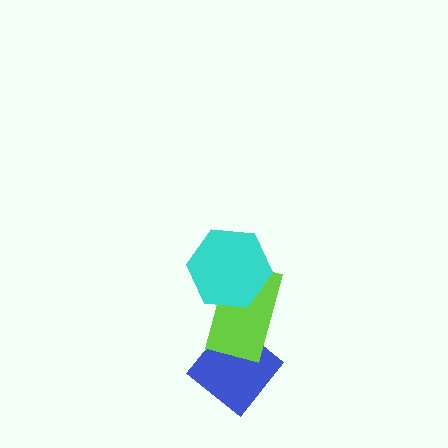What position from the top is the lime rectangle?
The lime rectangle is 2nd from the top.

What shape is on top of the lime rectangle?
The cyan hexagon is on top of the lime rectangle.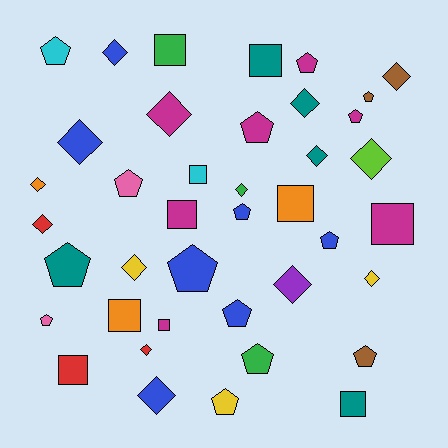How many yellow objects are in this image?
There are 3 yellow objects.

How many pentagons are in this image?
There are 15 pentagons.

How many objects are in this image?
There are 40 objects.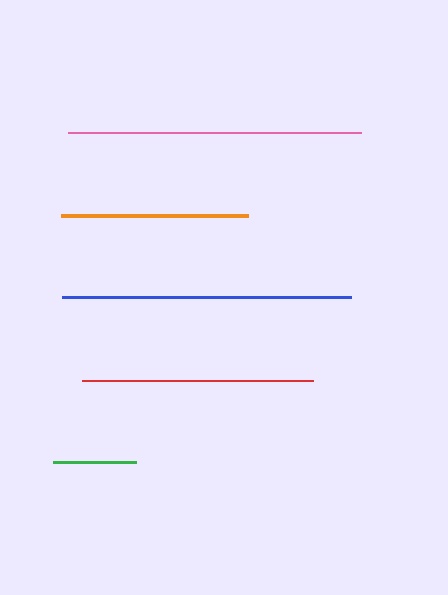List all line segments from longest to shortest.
From longest to shortest: pink, blue, red, orange, green.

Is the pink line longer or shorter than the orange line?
The pink line is longer than the orange line.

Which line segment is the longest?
The pink line is the longest at approximately 293 pixels.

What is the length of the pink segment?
The pink segment is approximately 293 pixels long.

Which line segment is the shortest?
The green line is the shortest at approximately 83 pixels.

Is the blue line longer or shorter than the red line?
The blue line is longer than the red line.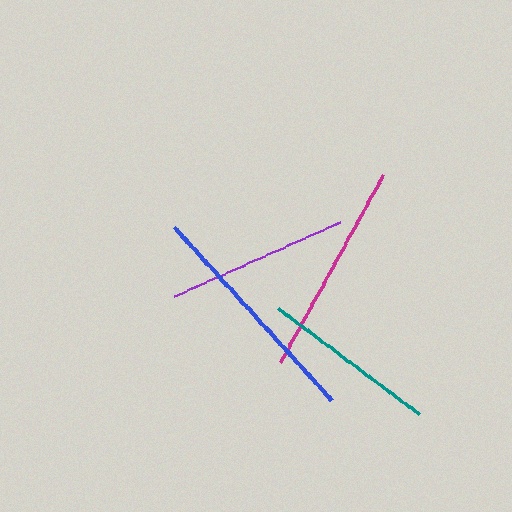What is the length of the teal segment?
The teal segment is approximately 177 pixels long.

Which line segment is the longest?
The blue line is the longest at approximately 235 pixels.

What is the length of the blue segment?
The blue segment is approximately 235 pixels long.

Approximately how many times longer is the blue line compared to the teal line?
The blue line is approximately 1.3 times the length of the teal line.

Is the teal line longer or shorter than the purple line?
The purple line is longer than the teal line.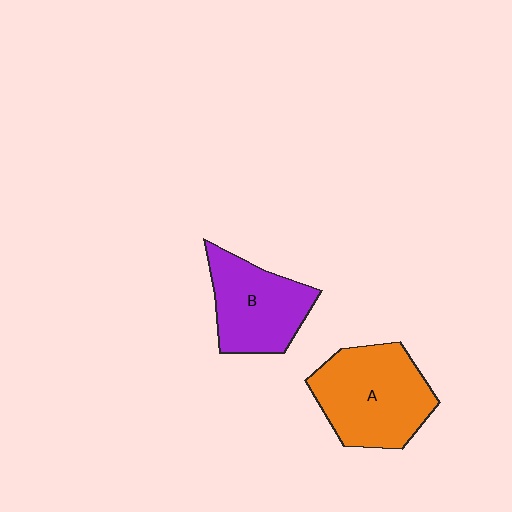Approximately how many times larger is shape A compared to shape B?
Approximately 1.2 times.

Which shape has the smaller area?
Shape B (purple).